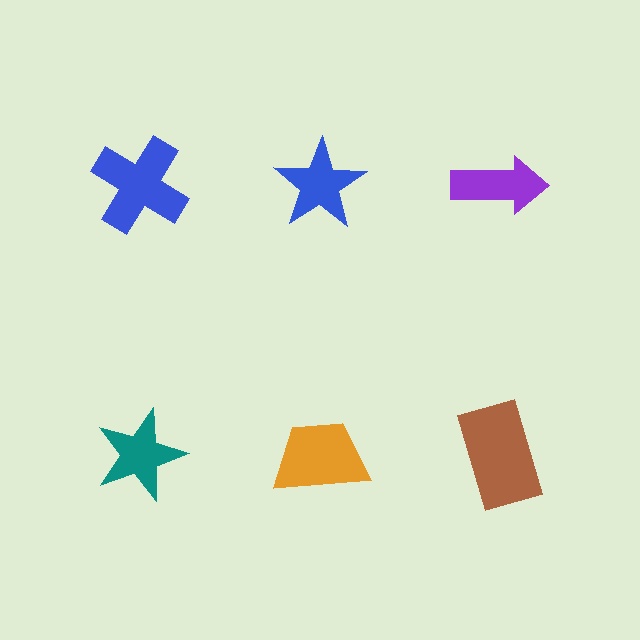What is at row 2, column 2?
An orange trapezoid.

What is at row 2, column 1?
A teal star.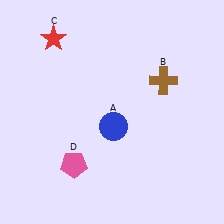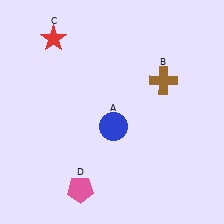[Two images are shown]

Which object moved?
The pink pentagon (D) moved down.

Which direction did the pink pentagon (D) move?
The pink pentagon (D) moved down.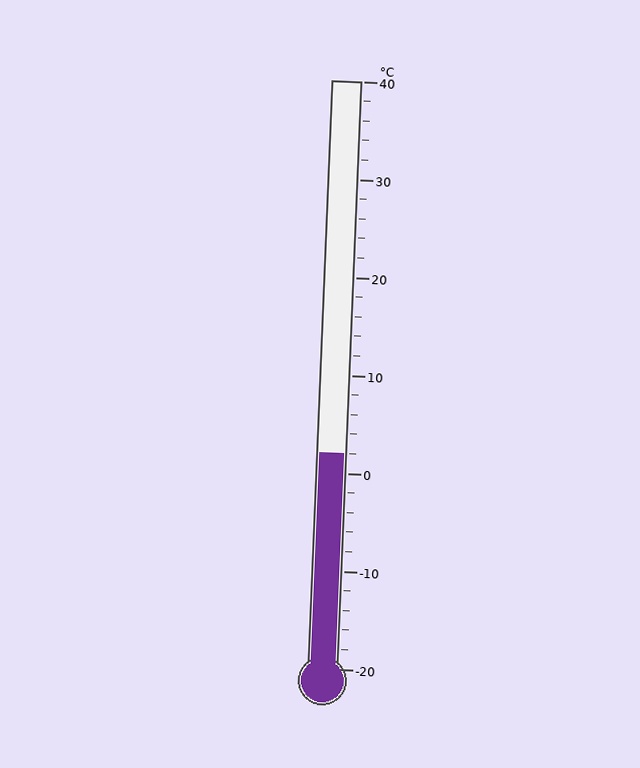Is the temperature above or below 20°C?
The temperature is below 20°C.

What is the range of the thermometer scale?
The thermometer scale ranges from -20°C to 40°C.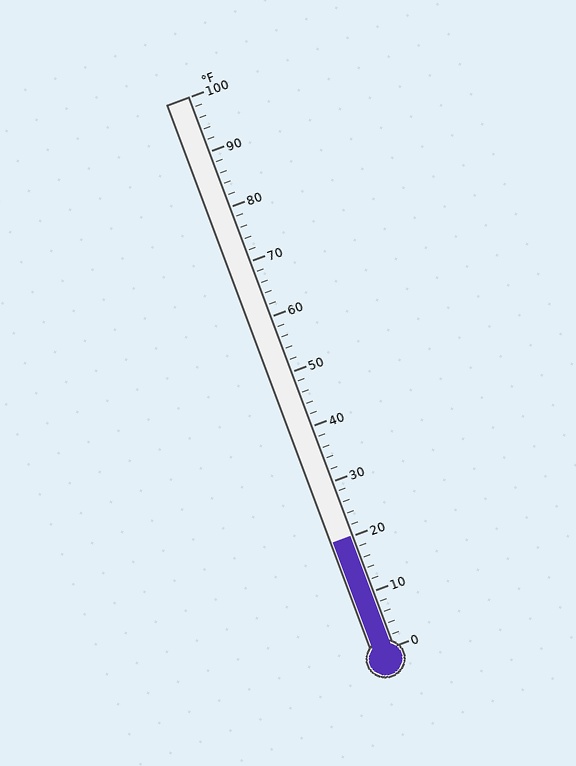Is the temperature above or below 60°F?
The temperature is below 60°F.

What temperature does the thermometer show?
The thermometer shows approximately 20°F.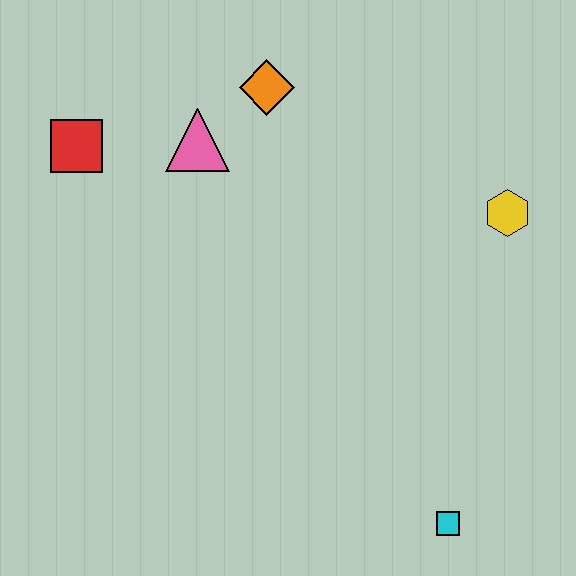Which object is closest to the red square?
The pink triangle is closest to the red square.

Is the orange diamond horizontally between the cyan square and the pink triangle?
Yes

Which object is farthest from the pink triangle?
The cyan square is farthest from the pink triangle.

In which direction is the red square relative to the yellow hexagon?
The red square is to the left of the yellow hexagon.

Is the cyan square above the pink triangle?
No